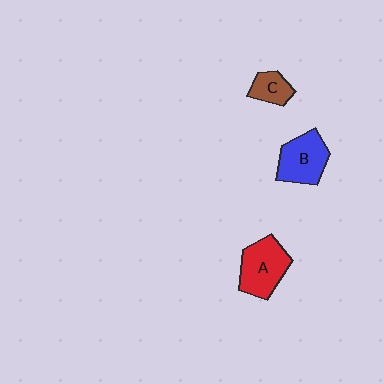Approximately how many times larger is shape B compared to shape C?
Approximately 1.9 times.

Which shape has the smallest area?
Shape C (brown).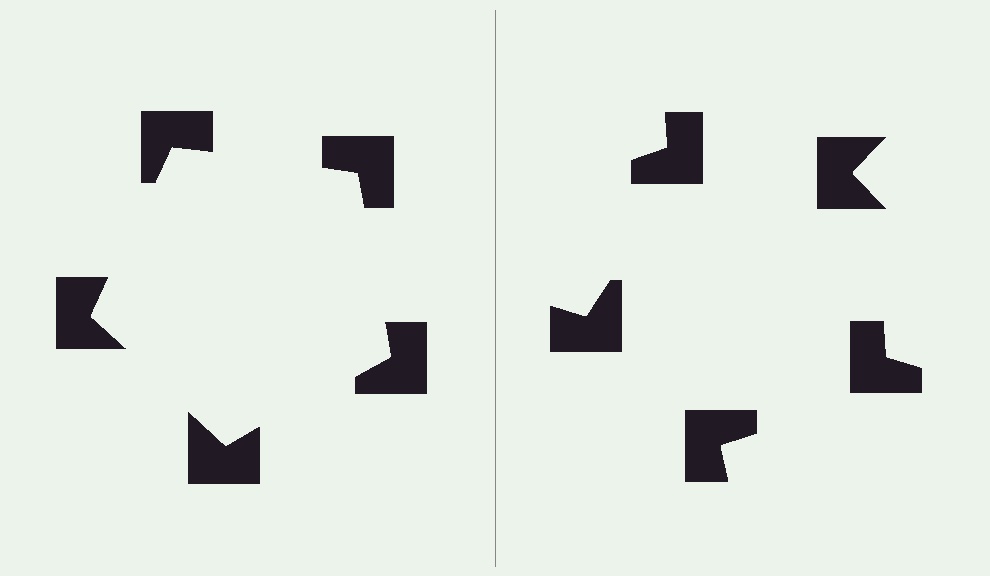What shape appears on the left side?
An illusory pentagon.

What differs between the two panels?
The notched squares are positioned identically on both sides; only the wedge orientations differ. On the left they align to a pentagon; on the right they are misaligned.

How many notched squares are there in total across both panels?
10 — 5 on each side.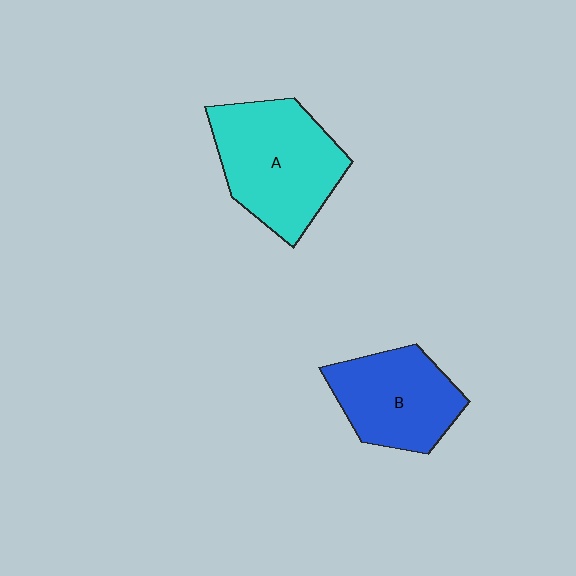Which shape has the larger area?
Shape A (cyan).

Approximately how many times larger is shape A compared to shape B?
Approximately 1.3 times.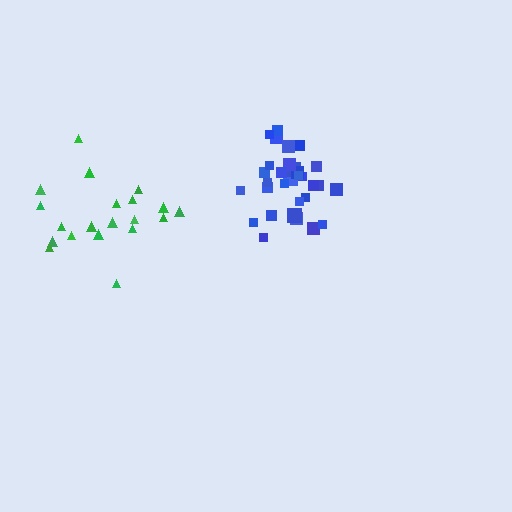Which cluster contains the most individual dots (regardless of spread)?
Blue (32).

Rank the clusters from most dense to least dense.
blue, green.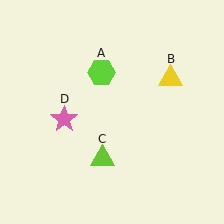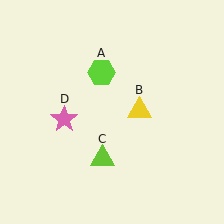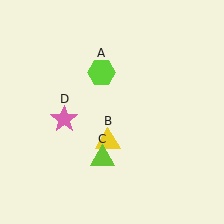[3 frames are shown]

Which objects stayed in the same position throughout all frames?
Lime hexagon (object A) and lime triangle (object C) and pink star (object D) remained stationary.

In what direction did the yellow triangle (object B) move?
The yellow triangle (object B) moved down and to the left.